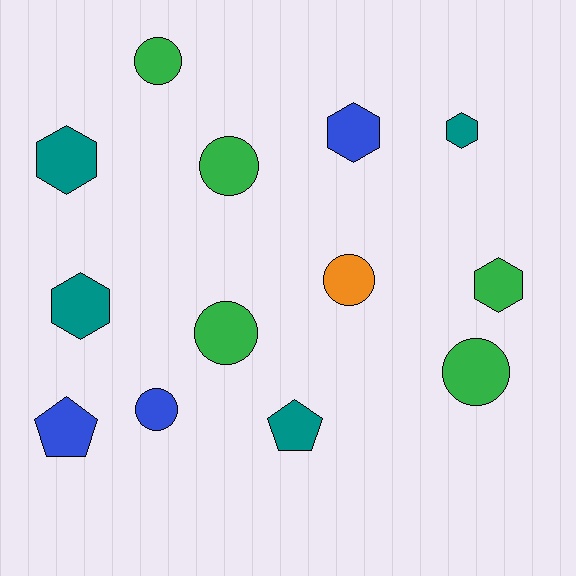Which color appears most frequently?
Green, with 5 objects.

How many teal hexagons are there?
There are 3 teal hexagons.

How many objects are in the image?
There are 13 objects.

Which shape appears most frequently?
Circle, with 6 objects.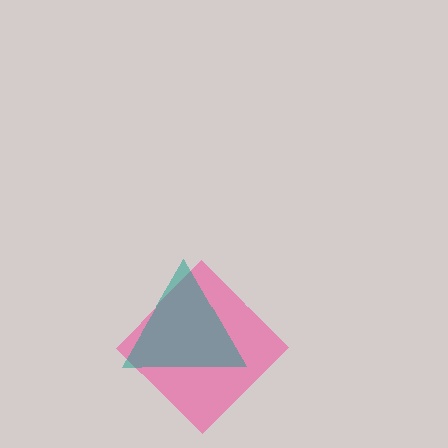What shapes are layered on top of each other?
The layered shapes are: a pink diamond, a teal triangle.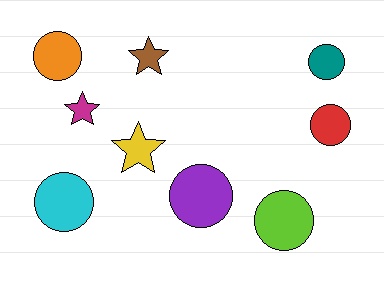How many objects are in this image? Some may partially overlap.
There are 9 objects.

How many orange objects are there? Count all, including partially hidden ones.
There is 1 orange object.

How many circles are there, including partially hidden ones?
There are 6 circles.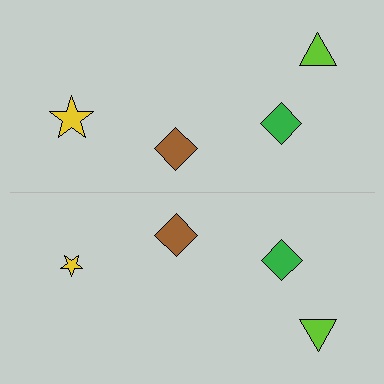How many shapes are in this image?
There are 8 shapes in this image.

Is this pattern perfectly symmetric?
No, the pattern is not perfectly symmetric. The yellow star on the bottom side has a different size than its mirror counterpart.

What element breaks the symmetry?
The yellow star on the bottom side has a different size than its mirror counterpart.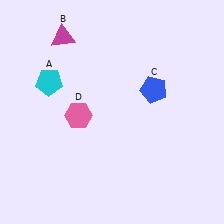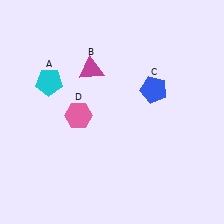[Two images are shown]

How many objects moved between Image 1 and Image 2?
1 object moved between the two images.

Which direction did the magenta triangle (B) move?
The magenta triangle (B) moved down.